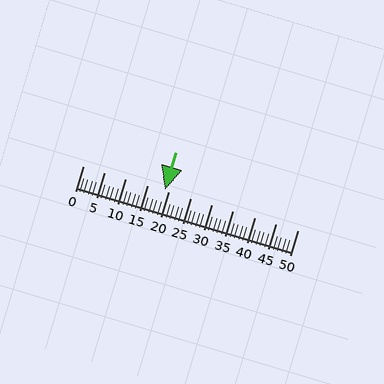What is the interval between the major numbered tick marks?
The major tick marks are spaced 5 units apart.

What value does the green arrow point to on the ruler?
The green arrow points to approximately 19.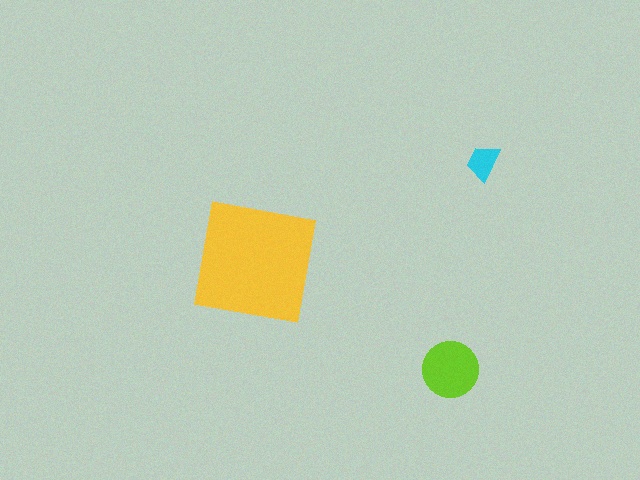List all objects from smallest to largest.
The cyan trapezoid, the lime circle, the yellow square.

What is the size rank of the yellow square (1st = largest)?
1st.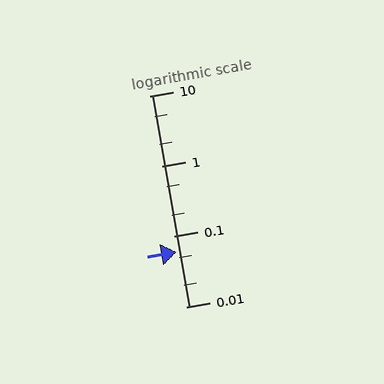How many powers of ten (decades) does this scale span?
The scale spans 3 decades, from 0.01 to 10.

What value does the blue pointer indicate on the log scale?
The pointer indicates approximately 0.06.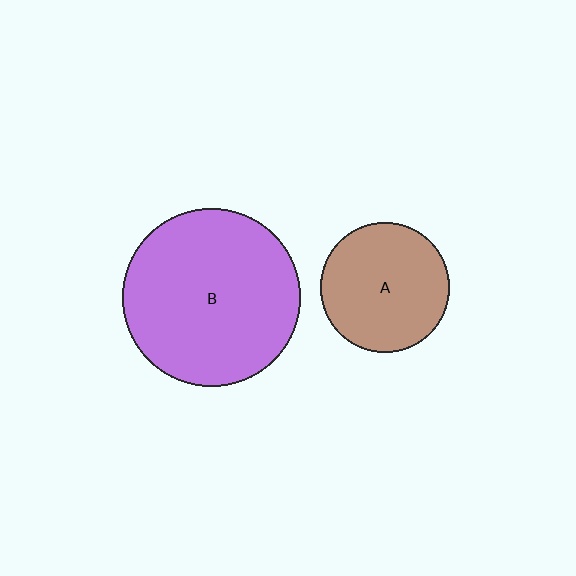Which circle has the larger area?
Circle B (purple).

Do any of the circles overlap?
No, none of the circles overlap.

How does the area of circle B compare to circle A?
Approximately 1.9 times.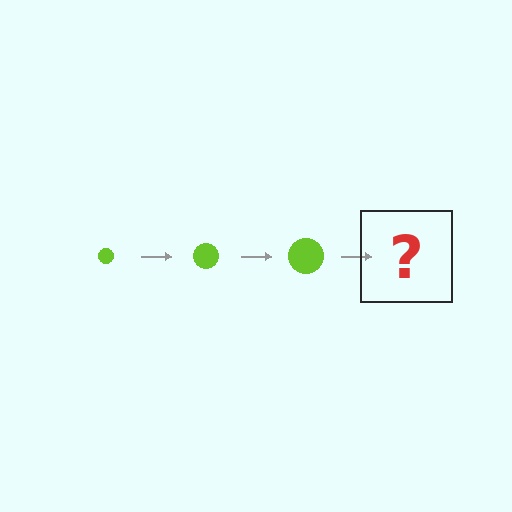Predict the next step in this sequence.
The next step is a lime circle, larger than the previous one.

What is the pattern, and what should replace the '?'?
The pattern is that the circle gets progressively larger each step. The '?' should be a lime circle, larger than the previous one.